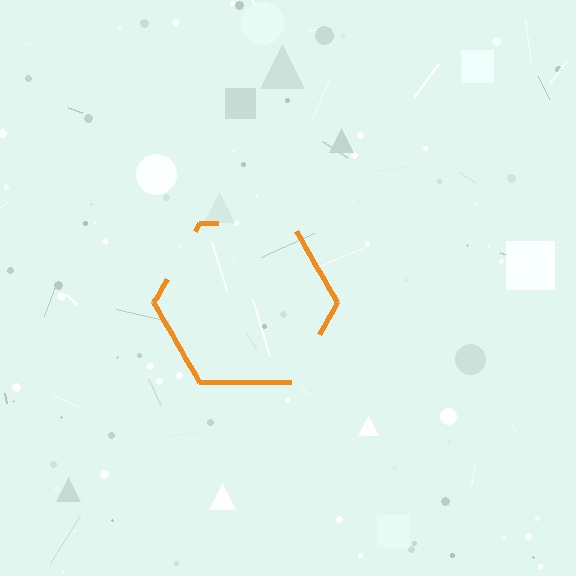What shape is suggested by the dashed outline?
The dashed outline suggests a hexagon.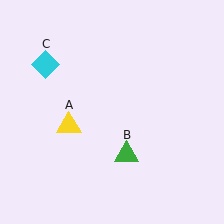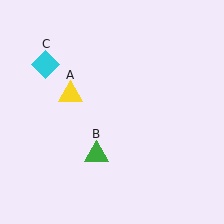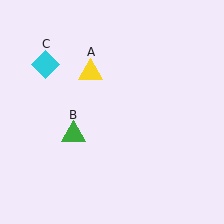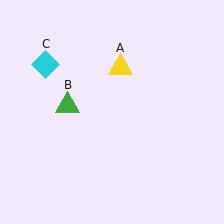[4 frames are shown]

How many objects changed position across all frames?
2 objects changed position: yellow triangle (object A), green triangle (object B).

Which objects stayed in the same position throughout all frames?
Cyan diamond (object C) remained stationary.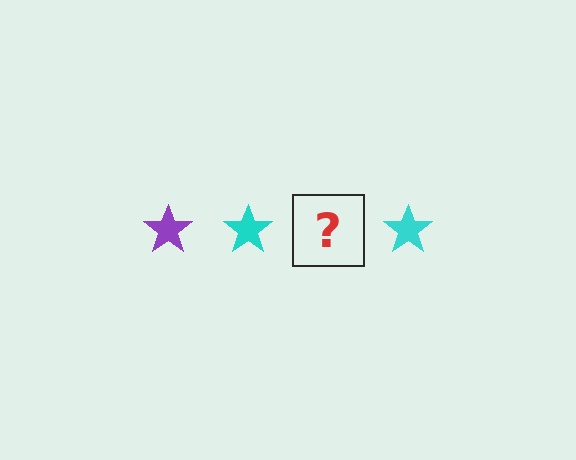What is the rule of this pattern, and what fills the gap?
The rule is that the pattern cycles through purple, cyan stars. The gap should be filled with a purple star.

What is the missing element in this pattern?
The missing element is a purple star.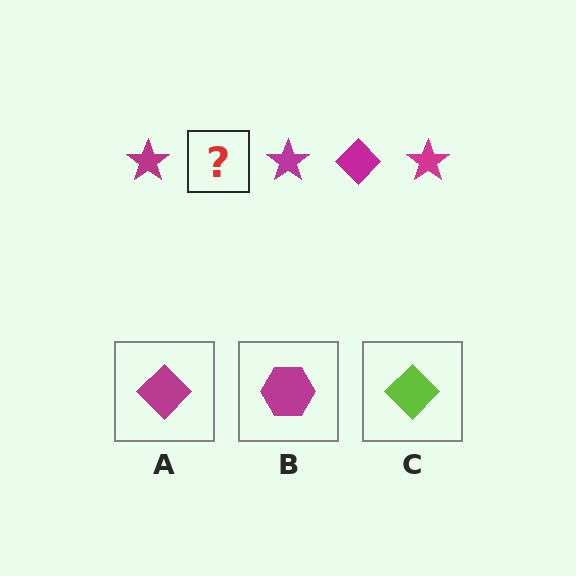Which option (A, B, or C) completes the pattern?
A.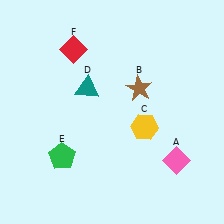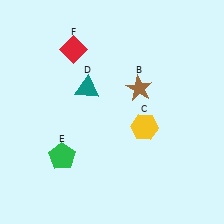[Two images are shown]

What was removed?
The pink diamond (A) was removed in Image 2.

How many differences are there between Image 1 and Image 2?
There is 1 difference between the two images.